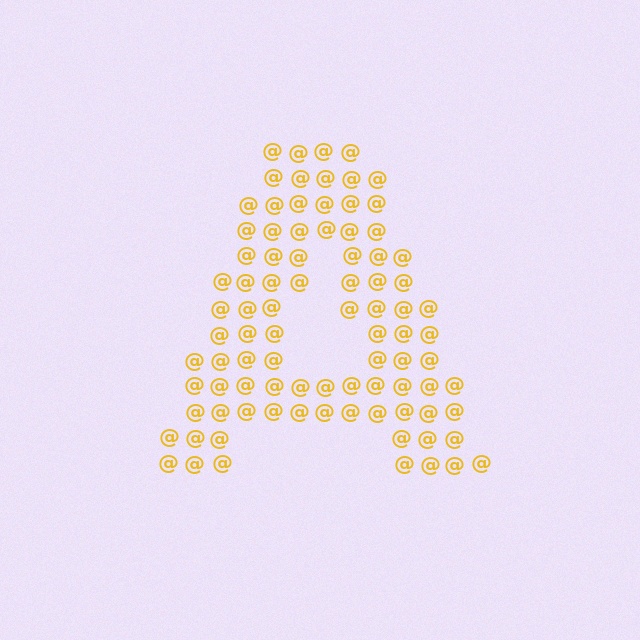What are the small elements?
The small elements are at signs.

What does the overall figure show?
The overall figure shows the letter A.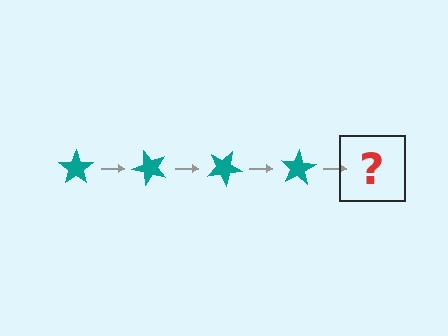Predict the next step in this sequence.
The next step is a teal star rotated 200 degrees.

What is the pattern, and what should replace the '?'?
The pattern is that the star rotates 50 degrees each step. The '?' should be a teal star rotated 200 degrees.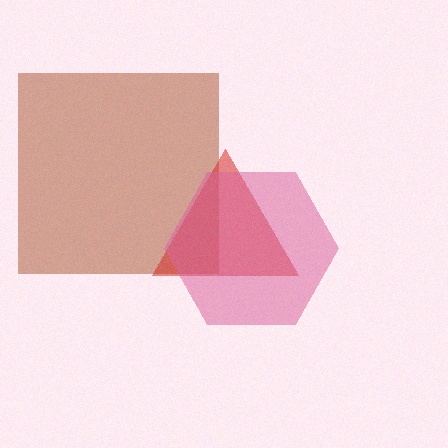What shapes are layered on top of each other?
The layered shapes are: a brown square, a red triangle, a pink hexagon.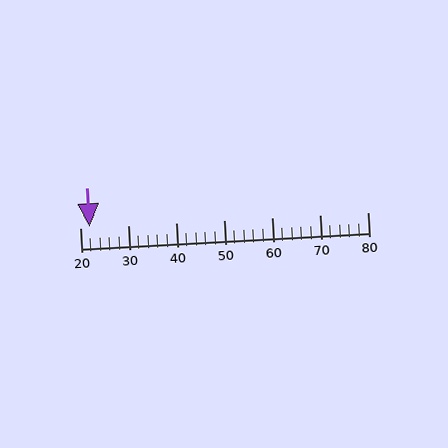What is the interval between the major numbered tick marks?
The major tick marks are spaced 10 units apart.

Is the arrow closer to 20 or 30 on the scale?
The arrow is closer to 20.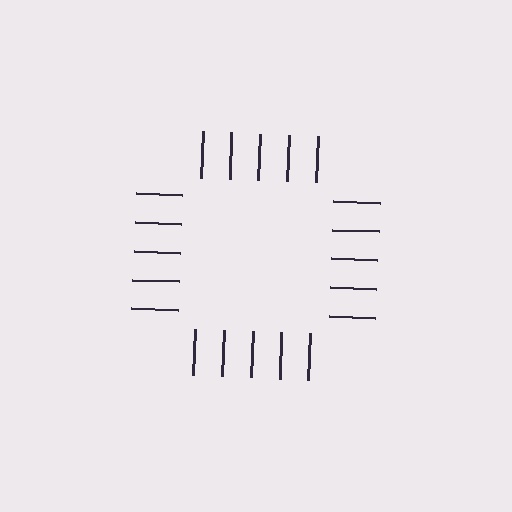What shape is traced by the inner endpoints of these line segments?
An illusory square — the line segments terminate on its edges but no continuous stroke is drawn.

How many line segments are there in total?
20 — 5 along each of the 4 edges.